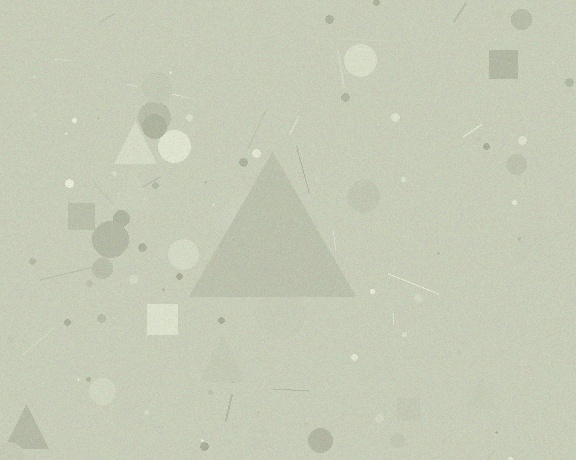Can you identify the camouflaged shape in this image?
The camouflaged shape is a triangle.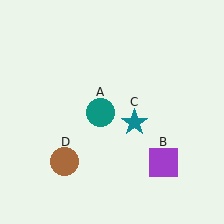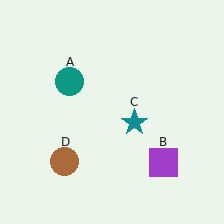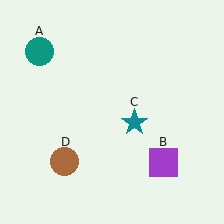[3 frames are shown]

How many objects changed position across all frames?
1 object changed position: teal circle (object A).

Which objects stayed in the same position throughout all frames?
Purple square (object B) and teal star (object C) and brown circle (object D) remained stationary.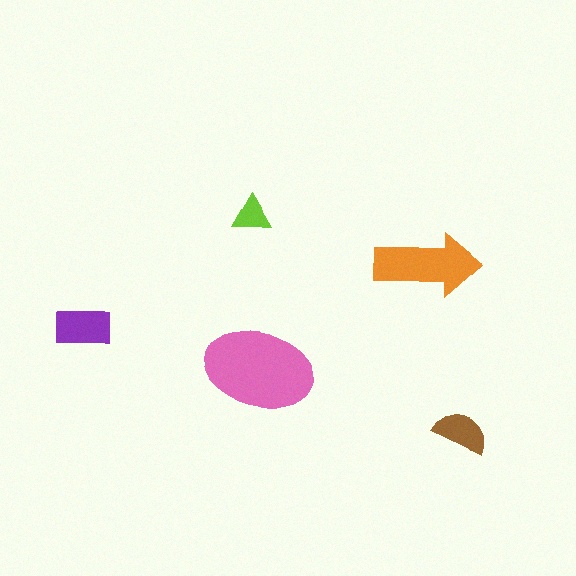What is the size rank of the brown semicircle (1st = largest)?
4th.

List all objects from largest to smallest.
The pink ellipse, the orange arrow, the purple rectangle, the brown semicircle, the lime triangle.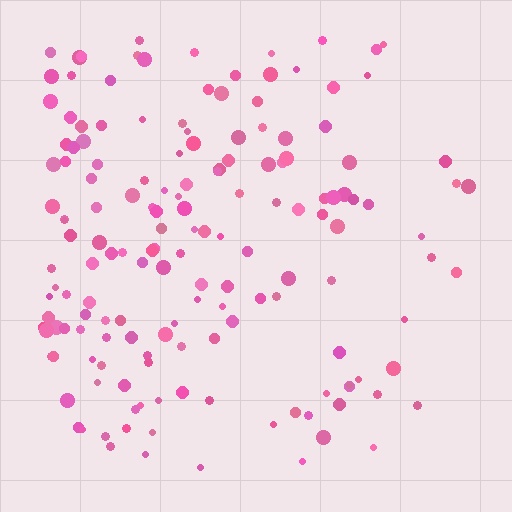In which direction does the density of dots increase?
From right to left, with the left side densest.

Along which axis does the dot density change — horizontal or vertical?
Horizontal.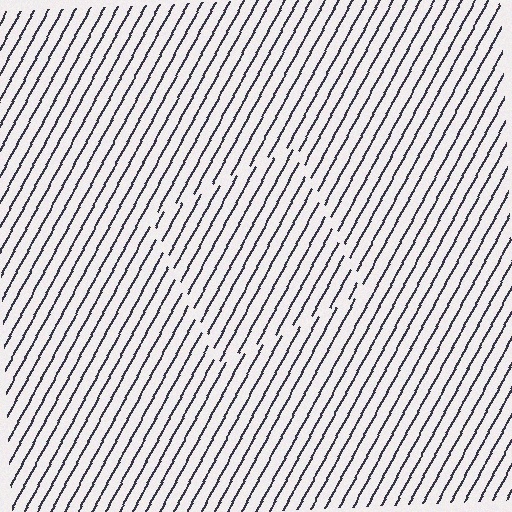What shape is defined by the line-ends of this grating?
An illusory square. The interior of the shape contains the same grating, shifted by half a period — the contour is defined by the phase discontinuity where line-ends from the inner and outer gratings abut.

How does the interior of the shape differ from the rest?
The interior of the shape contains the same grating, shifted by half a period — the contour is defined by the phase discontinuity where line-ends from the inner and outer gratings abut.